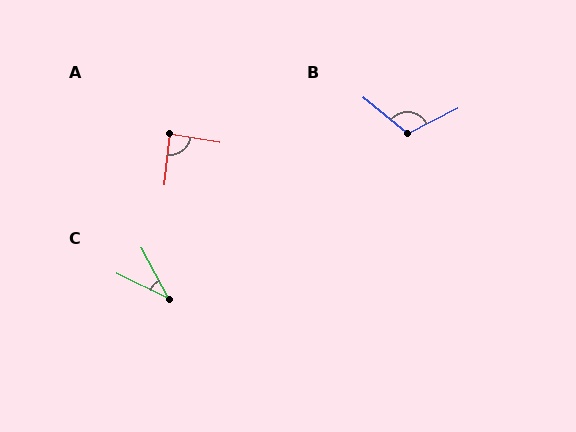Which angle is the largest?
B, at approximately 115 degrees.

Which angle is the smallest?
C, at approximately 37 degrees.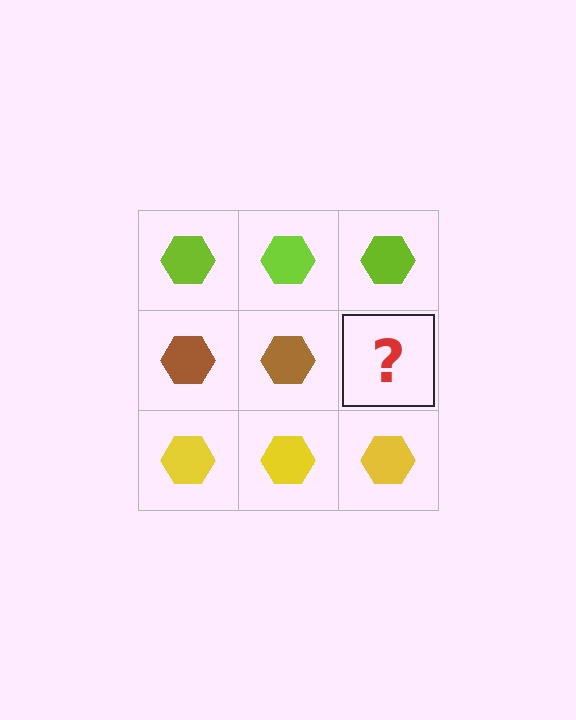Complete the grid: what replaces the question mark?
The question mark should be replaced with a brown hexagon.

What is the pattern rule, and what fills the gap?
The rule is that each row has a consistent color. The gap should be filled with a brown hexagon.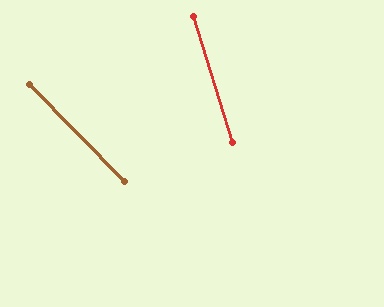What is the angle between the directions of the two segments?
Approximately 27 degrees.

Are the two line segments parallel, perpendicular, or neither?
Neither parallel nor perpendicular — they differ by about 27°.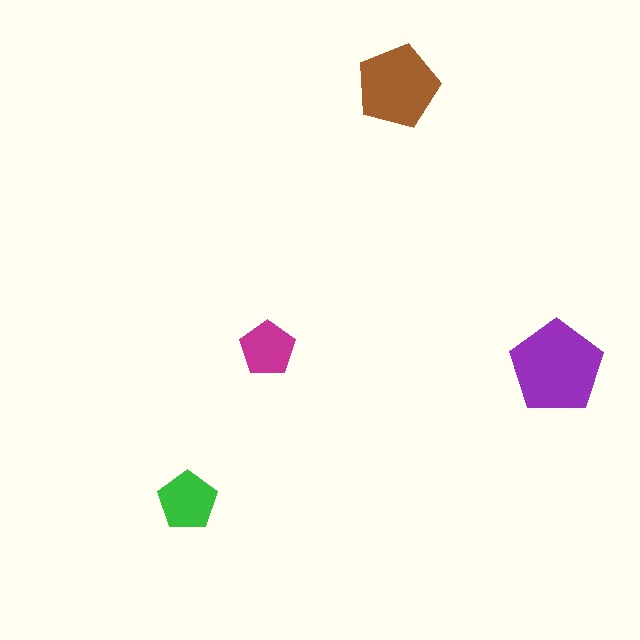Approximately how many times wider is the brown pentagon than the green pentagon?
About 1.5 times wider.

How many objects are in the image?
There are 4 objects in the image.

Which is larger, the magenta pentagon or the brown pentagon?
The brown one.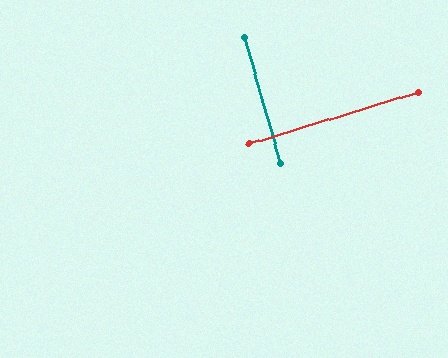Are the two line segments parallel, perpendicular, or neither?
Perpendicular — they meet at approximately 89°.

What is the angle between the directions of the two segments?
Approximately 89 degrees.